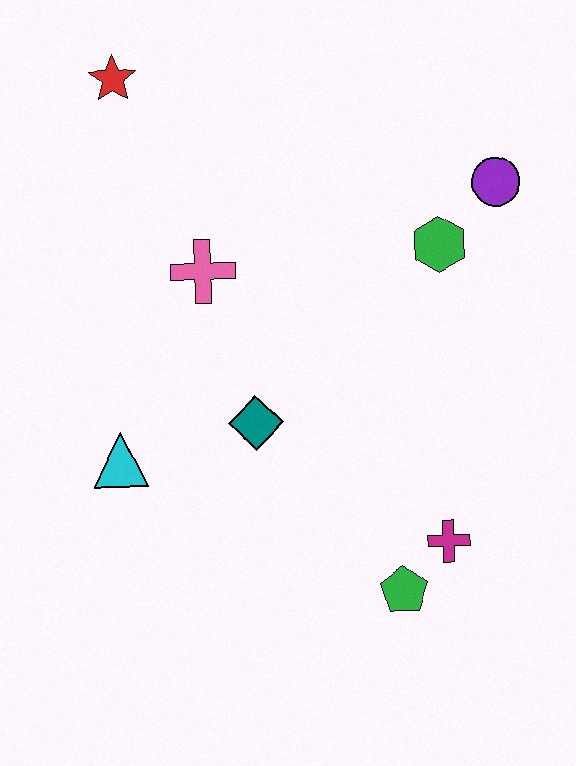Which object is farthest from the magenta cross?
The red star is farthest from the magenta cross.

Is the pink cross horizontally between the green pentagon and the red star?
Yes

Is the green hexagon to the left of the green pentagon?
No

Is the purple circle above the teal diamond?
Yes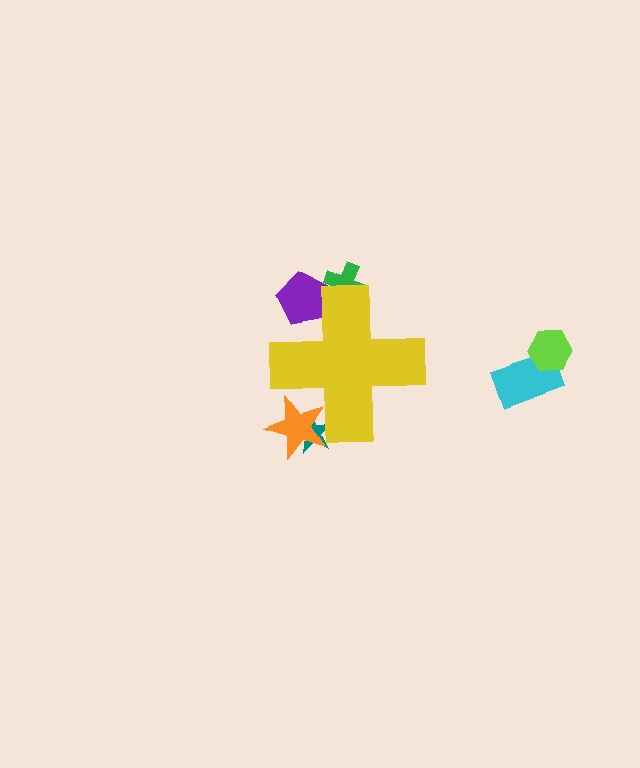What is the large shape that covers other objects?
A yellow cross.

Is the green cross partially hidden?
Yes, the green cross is partially hidden behind the yellow cross.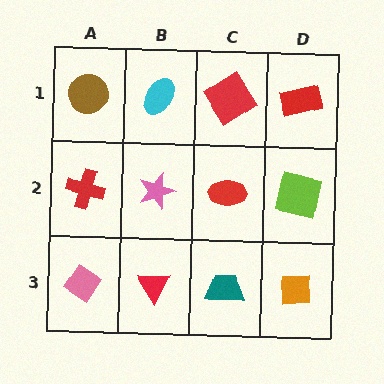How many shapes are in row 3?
4 shapes.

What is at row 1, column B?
A cyan ellipse.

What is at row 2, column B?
A pink star.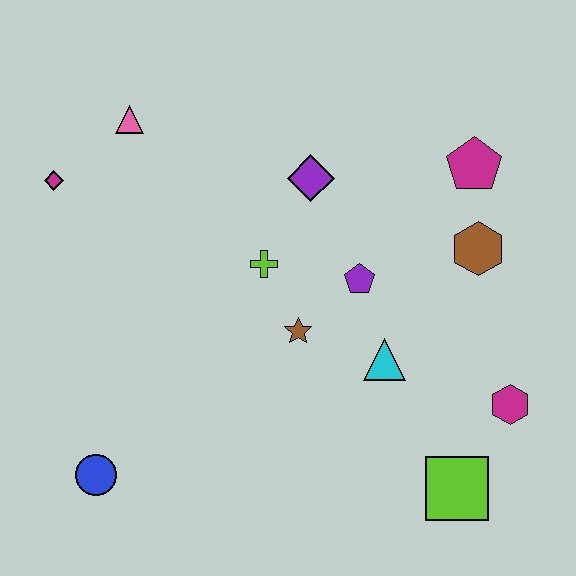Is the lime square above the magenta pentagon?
No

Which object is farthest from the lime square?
The magenta diamond is farthest from the lime square.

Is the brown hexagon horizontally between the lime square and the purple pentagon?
No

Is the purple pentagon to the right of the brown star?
Yes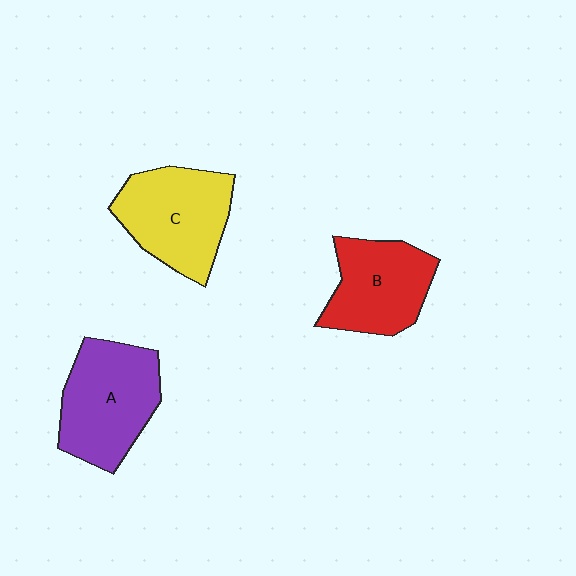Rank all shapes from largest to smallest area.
From largest to smallest: A (purple), C (yellow), B (red).